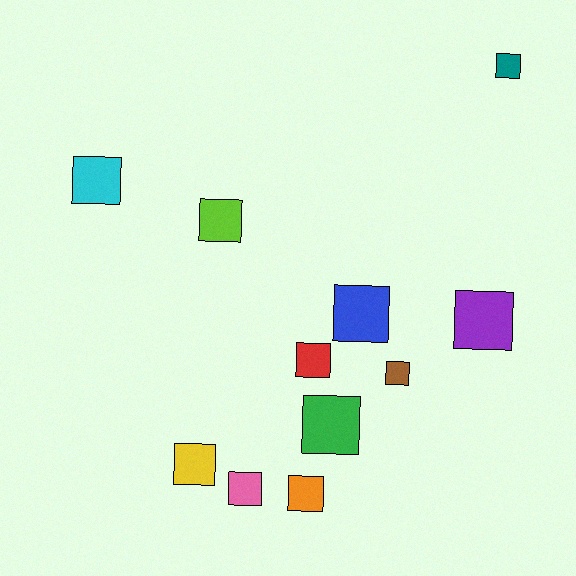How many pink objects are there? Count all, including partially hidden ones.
There is 1 pink object.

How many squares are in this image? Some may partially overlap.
There are 11 squares.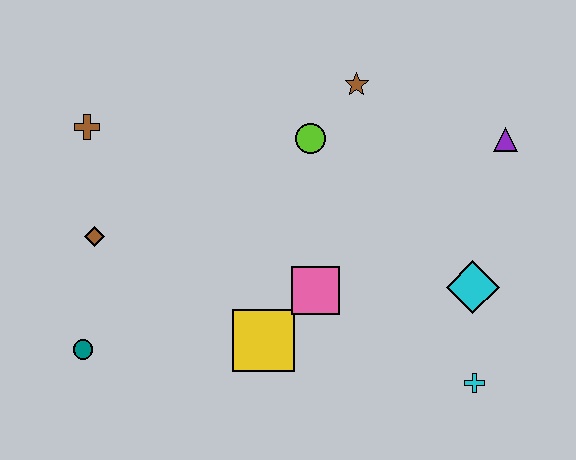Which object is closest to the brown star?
The lime circle is closest to the brown star.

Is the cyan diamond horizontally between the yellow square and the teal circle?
No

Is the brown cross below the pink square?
No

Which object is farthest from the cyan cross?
The brown cross is farthest from the cyan cross.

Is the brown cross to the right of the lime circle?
No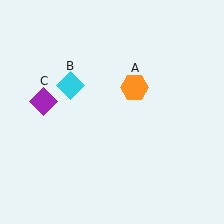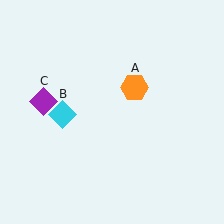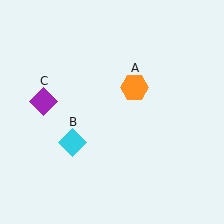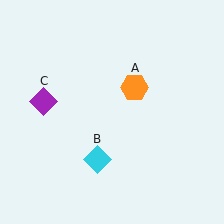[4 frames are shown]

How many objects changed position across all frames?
1 object changed position: cyan diamond (object B).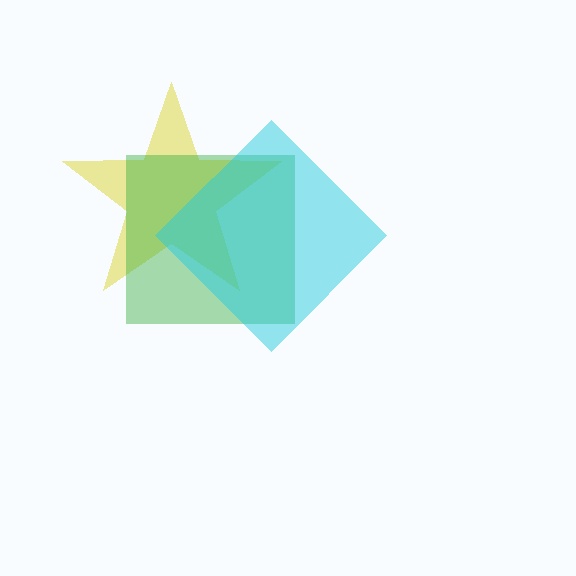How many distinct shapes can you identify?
There are 3 distinct shapes: a yellow star, a green square, a cyan diamond.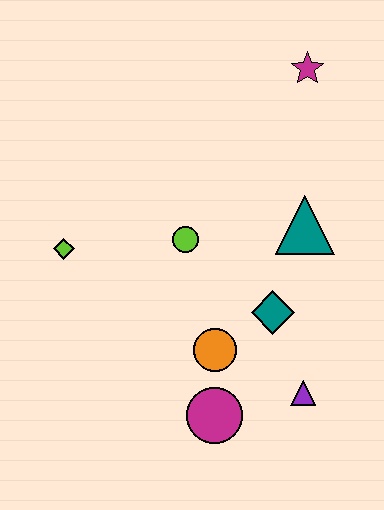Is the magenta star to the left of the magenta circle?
No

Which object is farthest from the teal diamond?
The magenta star is farthest from the teal diamond.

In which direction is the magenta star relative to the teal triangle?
The magenta star is above the teal triangle.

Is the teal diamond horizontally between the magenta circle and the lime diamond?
No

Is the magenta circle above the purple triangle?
No